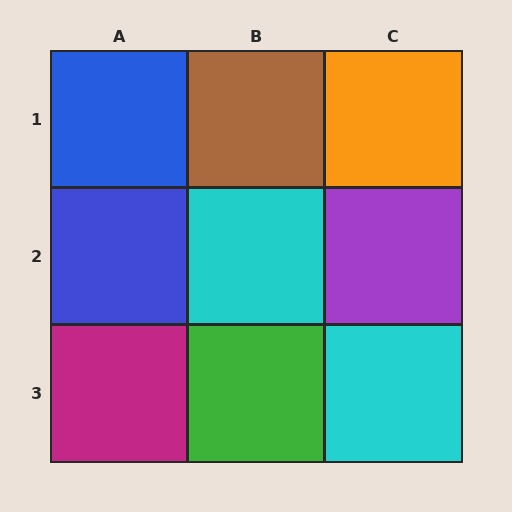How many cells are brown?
1 cell is brown.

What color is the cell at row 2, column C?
Purple.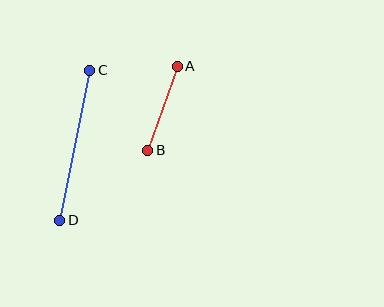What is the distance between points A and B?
The distance is approximately 89 pixels.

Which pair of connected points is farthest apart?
Points C and D are farthest apart.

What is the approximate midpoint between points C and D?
The midpoint is at approximately (75, 145) pixels.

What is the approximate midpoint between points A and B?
The midpoint is at approximately (163, 108) pixels.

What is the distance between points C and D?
The distance is approximately 153 pixels.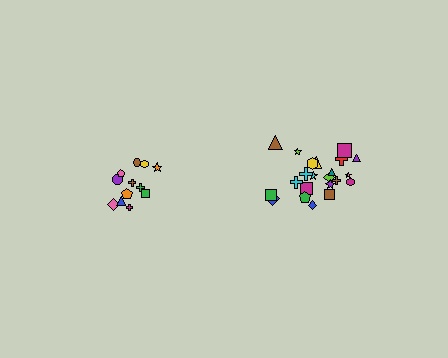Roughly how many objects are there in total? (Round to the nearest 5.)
Roughly 35 objects in total.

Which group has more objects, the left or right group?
The right group.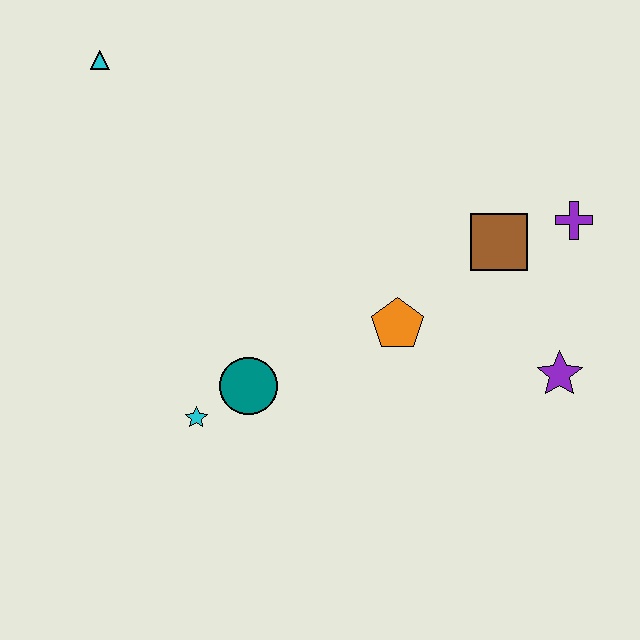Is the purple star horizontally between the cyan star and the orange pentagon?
No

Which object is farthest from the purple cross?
The cyan triangle is farthest from the purple cross.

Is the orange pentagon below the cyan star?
No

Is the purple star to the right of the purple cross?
No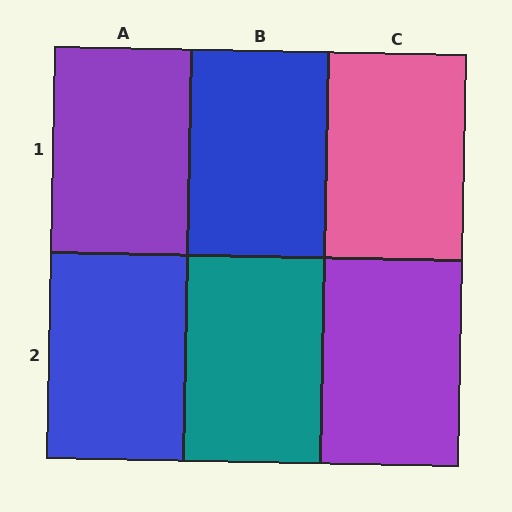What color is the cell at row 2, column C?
Purple.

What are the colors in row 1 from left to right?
Purple, blue, pink.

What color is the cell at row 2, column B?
Teal.